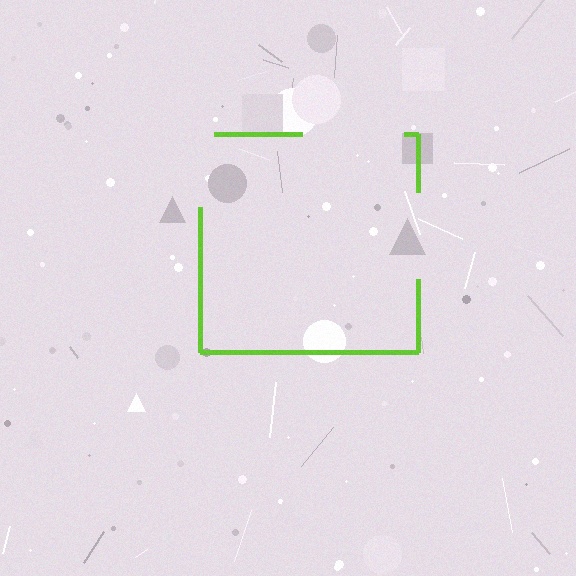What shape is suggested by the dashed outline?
The dashed outline suggests a square.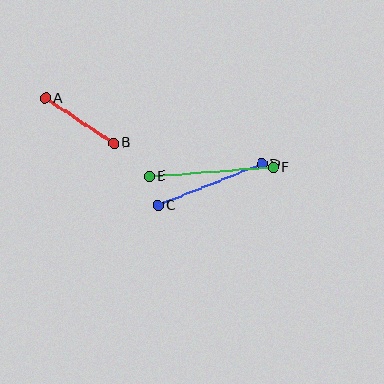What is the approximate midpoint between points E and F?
The midpoint is at approximately (211, 172) pixels.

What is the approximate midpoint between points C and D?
The midpoint is at approximately (210, 185) pixels.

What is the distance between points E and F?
The distance is approximately 124 pixels.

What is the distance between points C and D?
The distance is approximately 112 pixels.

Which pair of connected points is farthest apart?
Points E and F are farthest apart.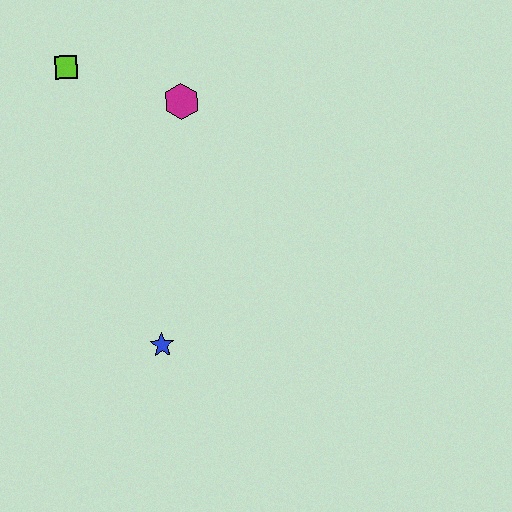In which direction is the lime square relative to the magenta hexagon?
The lime square is to the left of the magenta hexagon.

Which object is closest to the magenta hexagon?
The lime square is closest to the magenta hexagon.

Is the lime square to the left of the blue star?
Yes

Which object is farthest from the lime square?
The blue star is farthest from the lime square.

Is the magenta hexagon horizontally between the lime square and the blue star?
No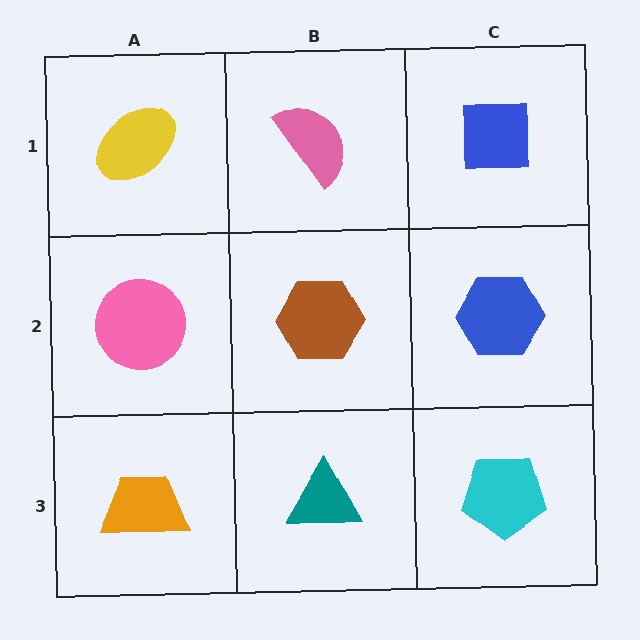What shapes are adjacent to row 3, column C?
A blue hexagon (row 2, column C), a teal triangle (row 3, column B).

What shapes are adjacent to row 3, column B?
A brown hexagon (row 2, column B), an orange trapezoid (row 3, column A), a cyan pentagon (row 3, column C).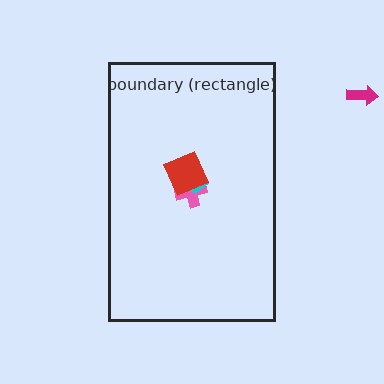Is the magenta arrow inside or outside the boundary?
Outside.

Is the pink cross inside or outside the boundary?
Inside.